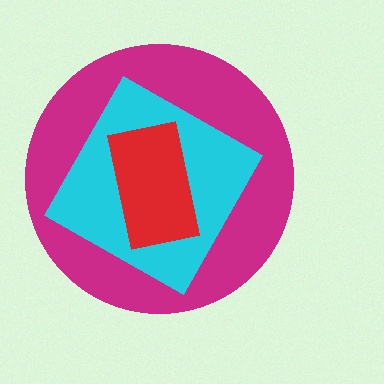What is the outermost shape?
The magenta circle.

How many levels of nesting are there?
3.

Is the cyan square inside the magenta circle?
Yes.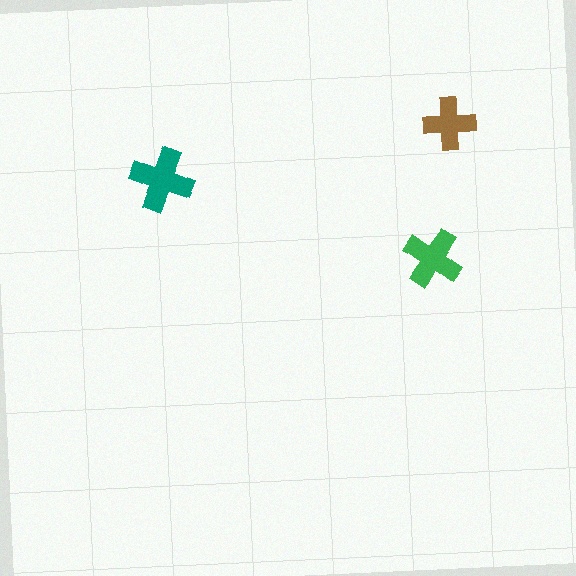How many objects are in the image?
There are 3 objects in the image.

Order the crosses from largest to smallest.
the teal one, the green one, the brown one.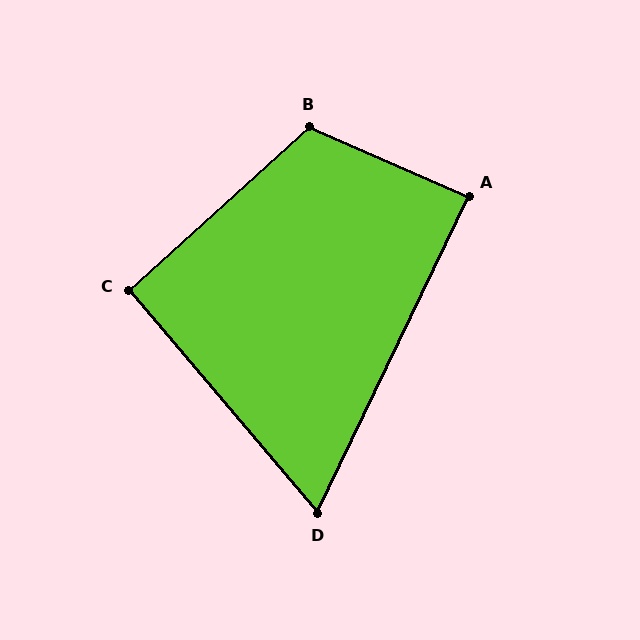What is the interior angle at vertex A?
Approximately 88 degrees (approximately right).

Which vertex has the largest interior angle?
B, at approximately 114 degrees.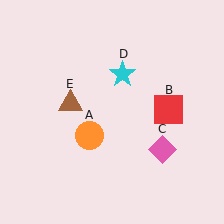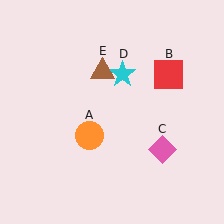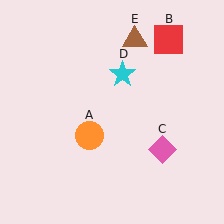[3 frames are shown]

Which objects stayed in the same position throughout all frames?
Orange circle (object A) and pink diamond (object C) and cyan star (object D) remained stationary.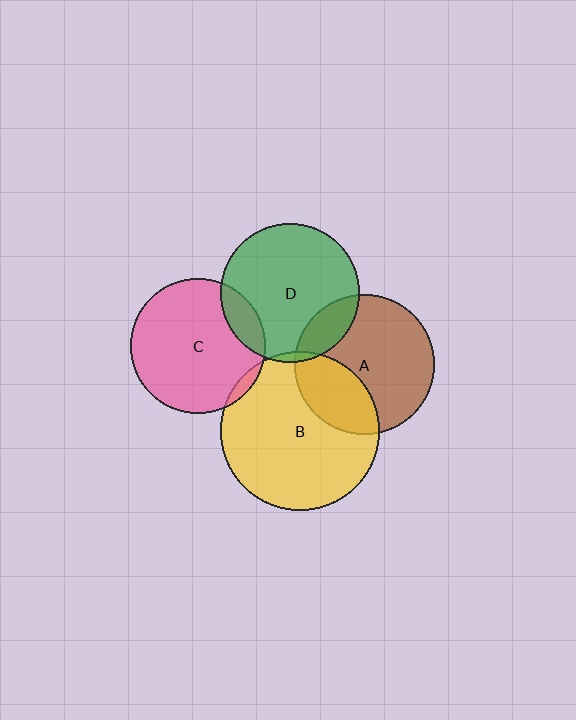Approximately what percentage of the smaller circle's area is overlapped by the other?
Approximately 5%.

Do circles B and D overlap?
Yes.